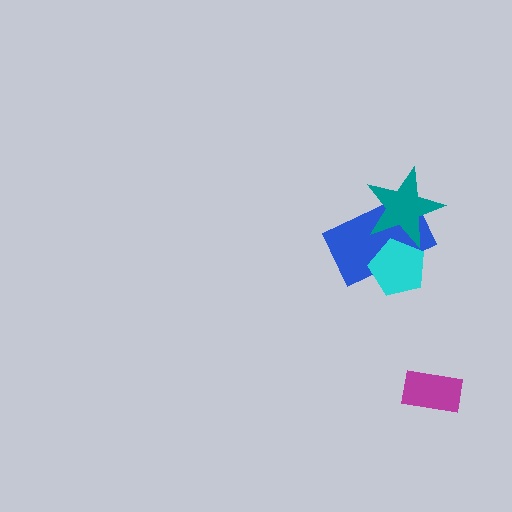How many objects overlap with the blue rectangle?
2 objects overlap with the blue rectangle.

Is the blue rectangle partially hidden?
Yes, it is partially covered by another shape.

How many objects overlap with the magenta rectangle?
0 objects overlap with the magenta rectangle.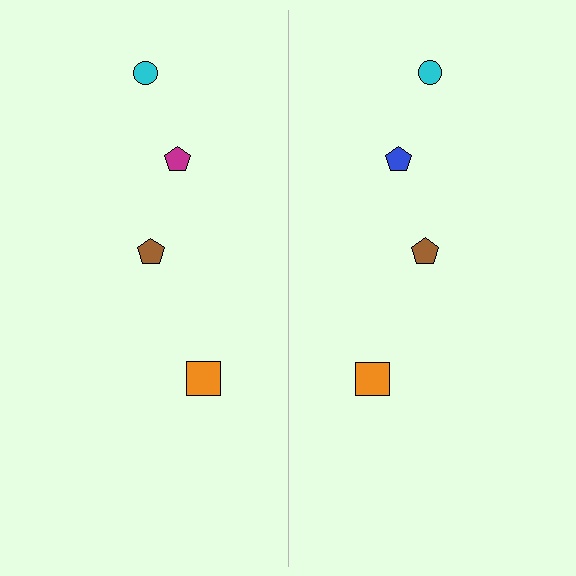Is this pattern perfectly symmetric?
No, the pattern is not perfectly symmetric. The blue pentagon on the right side breaks the symmetry — its mirror counterpart is magenta.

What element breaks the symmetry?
The blue pentagon on the right side breaks the symmetry — its mirror counterpart is magenta.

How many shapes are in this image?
There are 8 shapes in this image.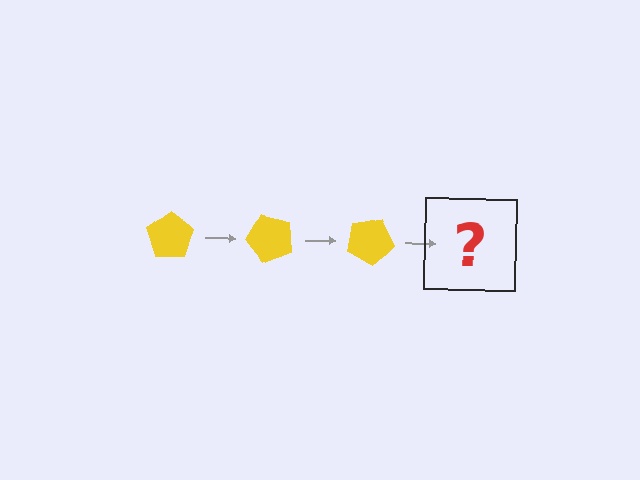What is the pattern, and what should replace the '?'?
The pattern is that the pentagon rotates 50 degrees each step. The '?' should be a yellow pentagon rotated 150 degrees.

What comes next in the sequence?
The next element should be a yellow pentagon rotated 150 degrees.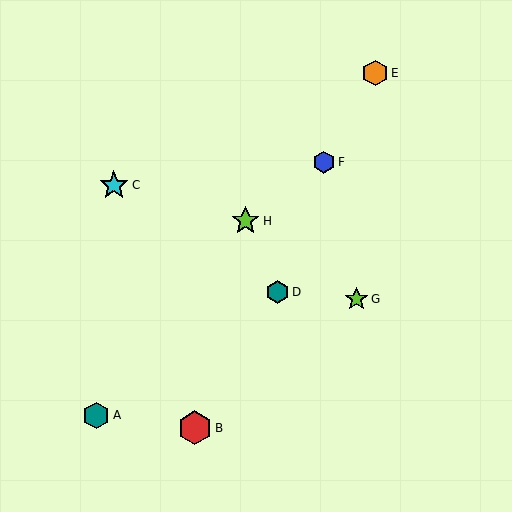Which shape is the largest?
The red hexagon (labeled B) is the largest.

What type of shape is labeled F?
Shape F is a blue hexagon.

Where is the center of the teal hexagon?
The center of the teal hexagon is at (277, 292).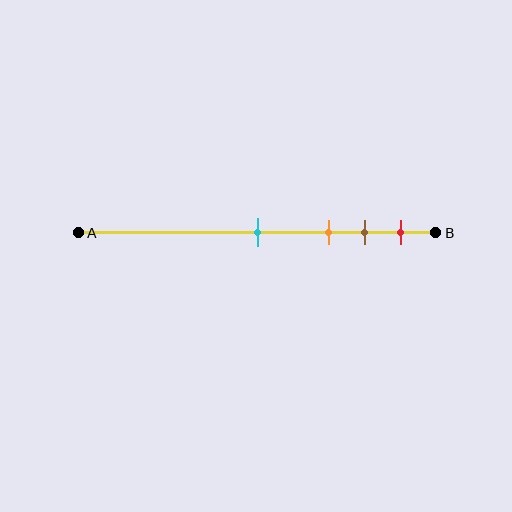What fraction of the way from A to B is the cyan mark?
The cyan mark is approximately 50% (0.5) of the way from A to B.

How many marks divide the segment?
There are 4 marks dividing the segment.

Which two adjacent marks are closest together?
The brown and red marks are the closest adjacent pair.